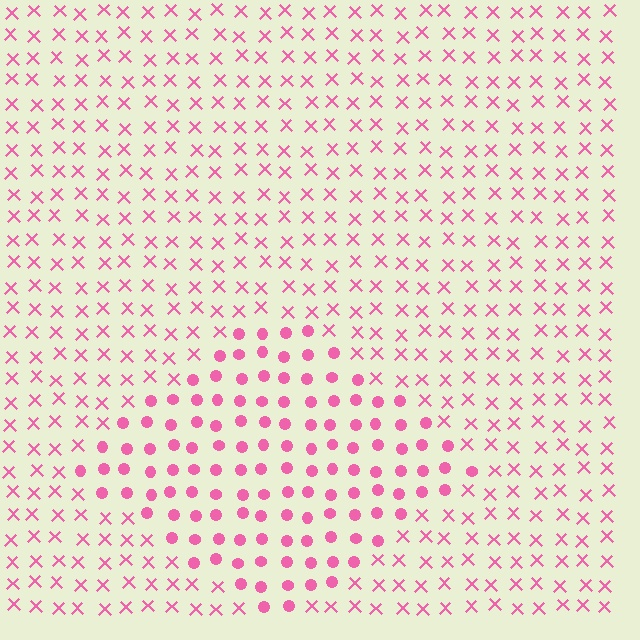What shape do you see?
I see a diamond.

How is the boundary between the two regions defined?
The boundary is defined by a change in element shape: circles inside vs. X marks outside. All elements share the same color and spacing.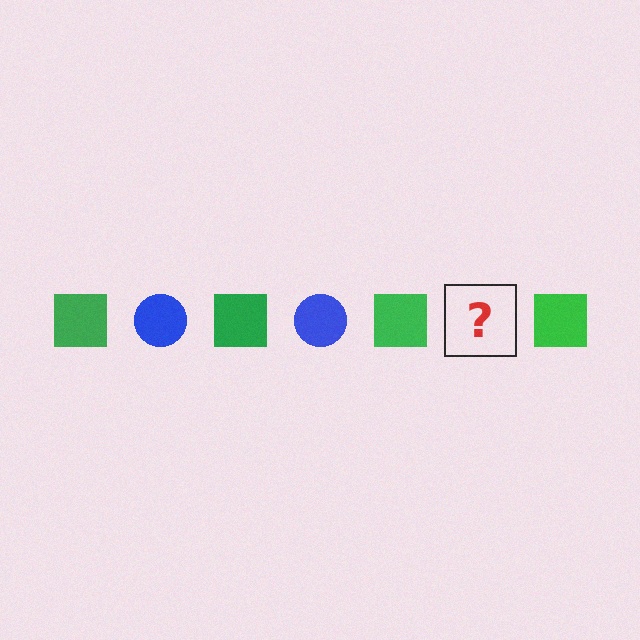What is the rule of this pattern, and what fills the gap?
The rule is that the pattern alternates between green square and blue circle. The gap should be filled with a blue circle.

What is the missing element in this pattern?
The missing element is a blue circle.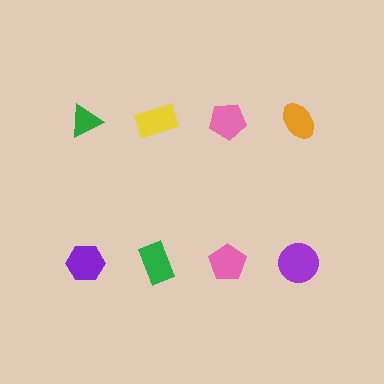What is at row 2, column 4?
A purple circle.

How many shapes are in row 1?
4 shapes.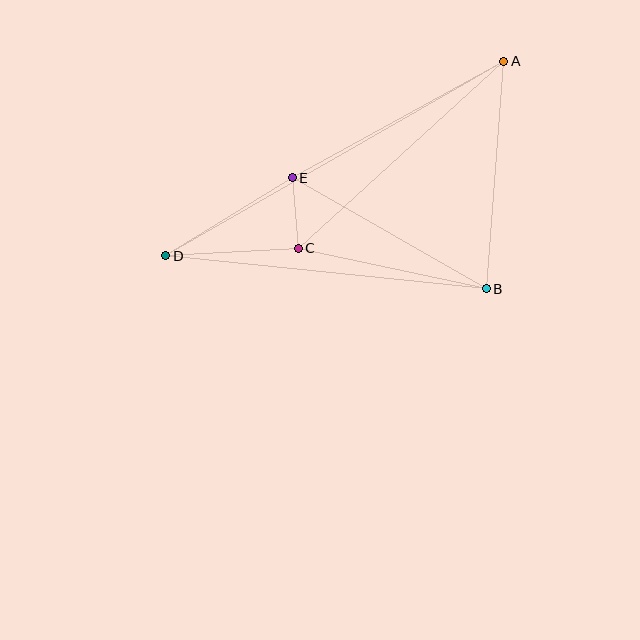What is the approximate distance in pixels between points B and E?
The distance between B and E is approximately 223 pixels.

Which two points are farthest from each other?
Points A and D are farthest from each other.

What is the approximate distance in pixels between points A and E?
The distance between A and E is approximately 241 pixels.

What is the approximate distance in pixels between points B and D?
The distance between B and D is approximately 322 pixels.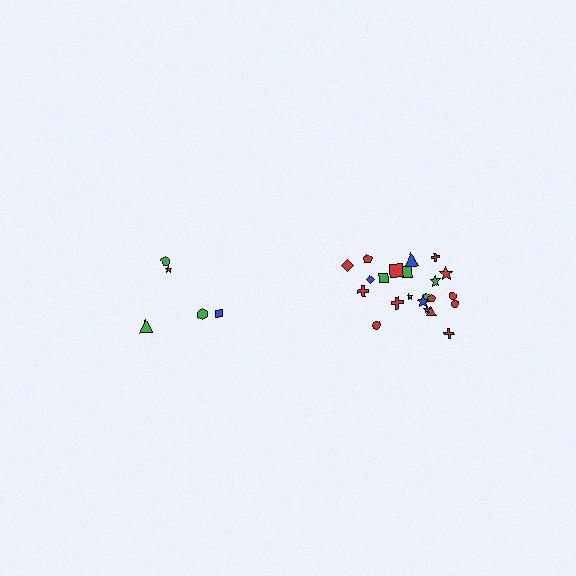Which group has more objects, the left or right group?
The right group.